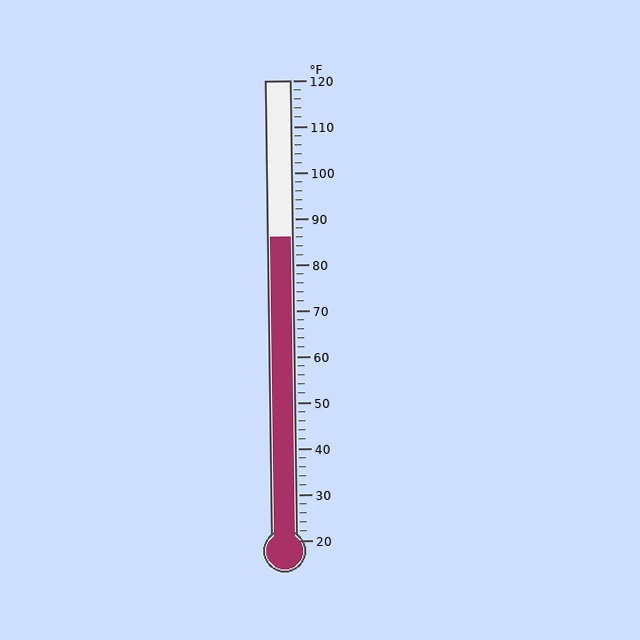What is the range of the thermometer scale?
The thermometer scale ranges from 20°F to 120°F.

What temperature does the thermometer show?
The thermometer shows approximately 86°F.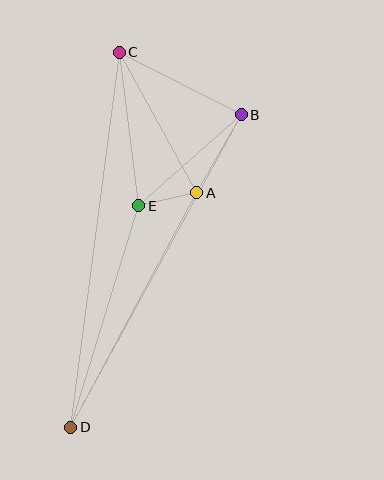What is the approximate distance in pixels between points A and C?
The distance between A and C is approximately 160 pixels.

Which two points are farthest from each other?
Points C and D are farthest from each other.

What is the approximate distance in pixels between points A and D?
The distance between A and D is approximately 266 pixels.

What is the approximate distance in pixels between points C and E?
The distance between C and E is approximately 155 pixels.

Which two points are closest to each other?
Points A and E are closest to each other.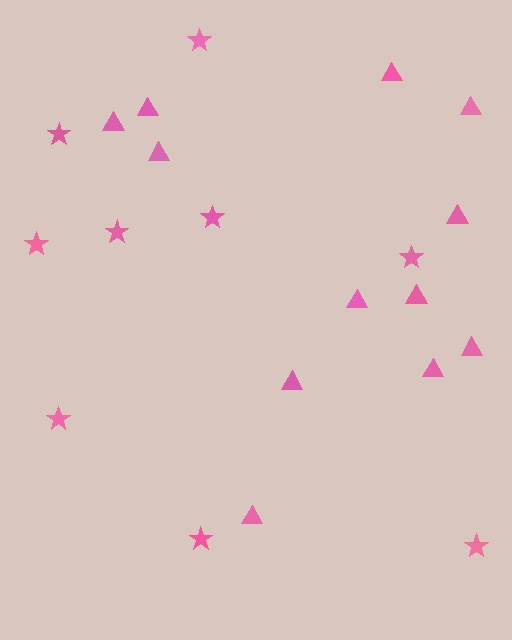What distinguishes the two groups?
There are 2 groups: one group of stars (9) and one group of triangles (12).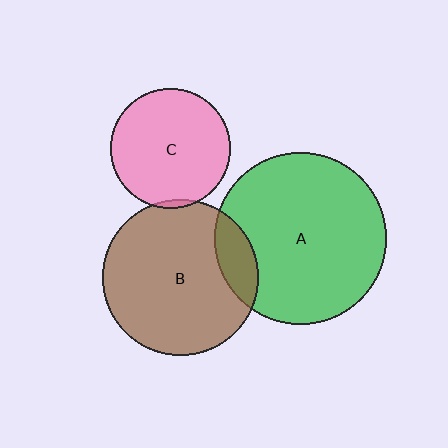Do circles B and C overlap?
Yes.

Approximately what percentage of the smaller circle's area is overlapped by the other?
Approximately 5%.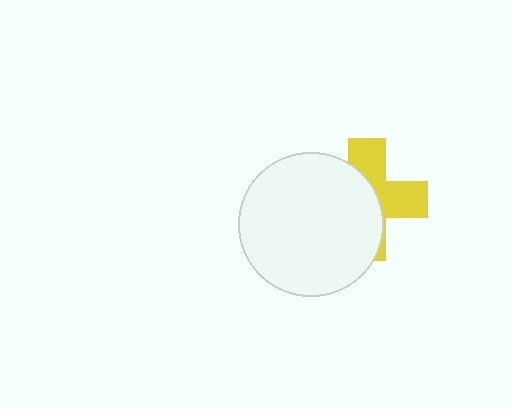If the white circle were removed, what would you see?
You would see the complete yellow cross.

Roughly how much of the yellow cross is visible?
A small part of it is visible (roughly 44%).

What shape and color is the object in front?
The object in front is a white circle.